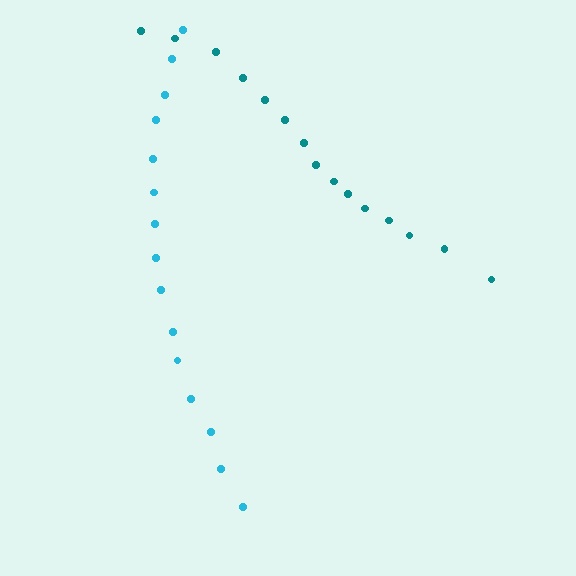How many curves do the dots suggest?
There are 2 distinct paths.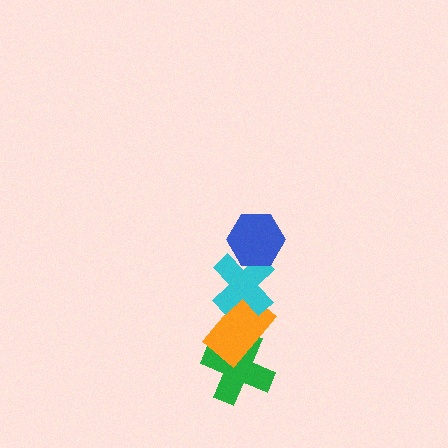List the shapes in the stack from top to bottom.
From top to bottom: the blue hexagon, the cyan cross, the orange rectangle, the green cross.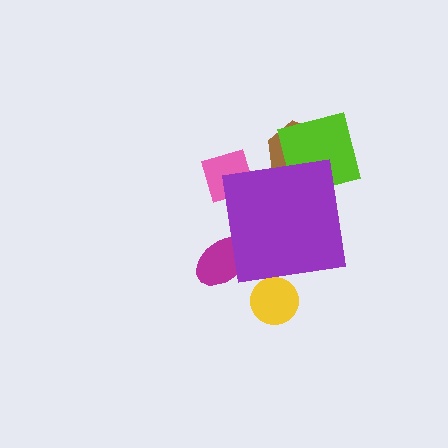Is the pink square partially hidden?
Yes, the pink square is partially hidden behind the purple square.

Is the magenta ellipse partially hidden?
Yes, the magenta ellipse is partially hidden behind the purple square.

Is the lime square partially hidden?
Yes, the lime square is partially hidden behind the purple square.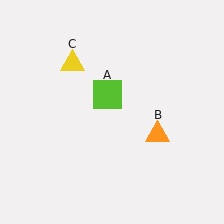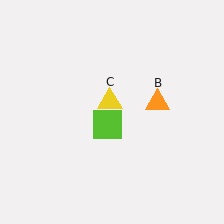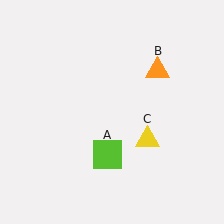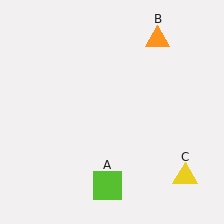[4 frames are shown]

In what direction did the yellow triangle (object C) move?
The yellow triangle (object C) moved down and to the right.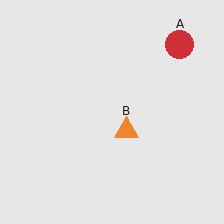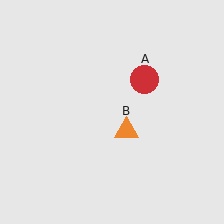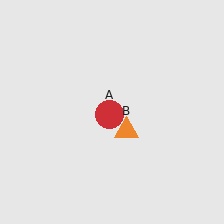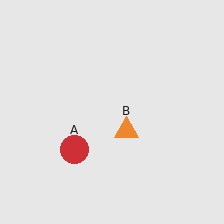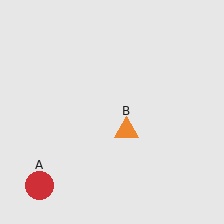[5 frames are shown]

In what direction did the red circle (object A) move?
The red circle (object A) moved down and to the left.